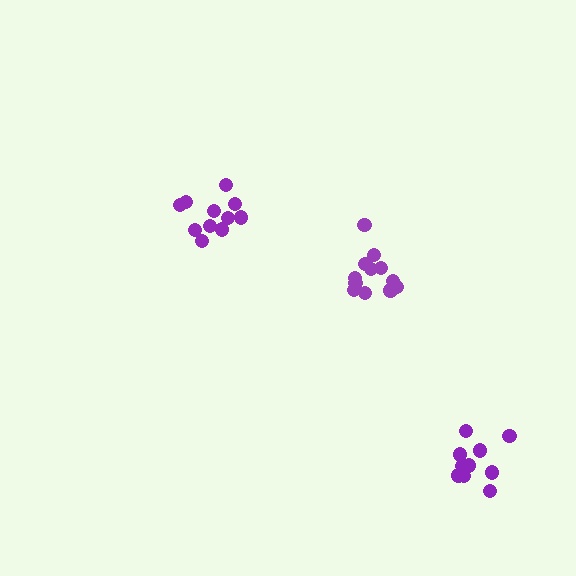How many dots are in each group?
Group 1: 11 dots, Group 2: 10 dots, Group 3: 12 dots (33 total).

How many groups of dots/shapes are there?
There are 3 groups.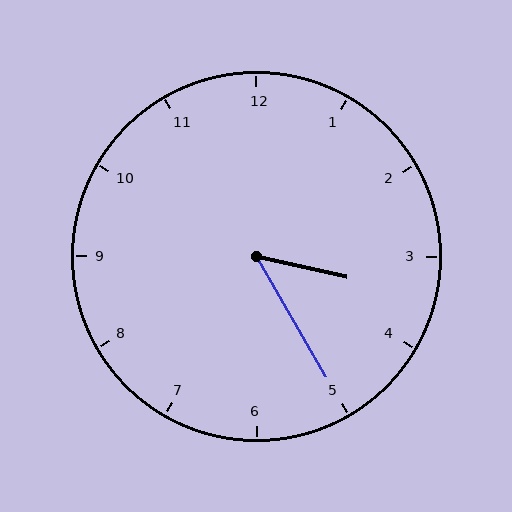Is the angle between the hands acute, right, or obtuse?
It is acute.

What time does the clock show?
3:25.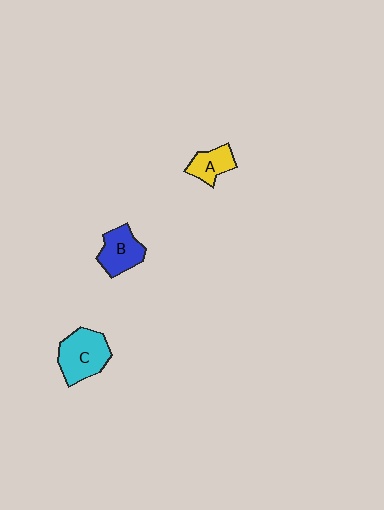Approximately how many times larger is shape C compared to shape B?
Approximately 1.3 times.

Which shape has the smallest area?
Shape A (yellow).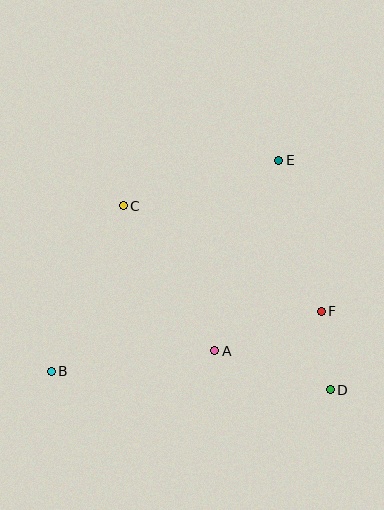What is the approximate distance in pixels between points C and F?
The distance between C and F is approximately 224 pixels.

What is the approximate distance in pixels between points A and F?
The distance between A and F is approximately 113 pixels.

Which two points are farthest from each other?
Points B and E are farthest from each other.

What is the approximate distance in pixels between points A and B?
The distance between A and B is approximately 165 pixels.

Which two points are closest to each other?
Points D and F are closest to each other.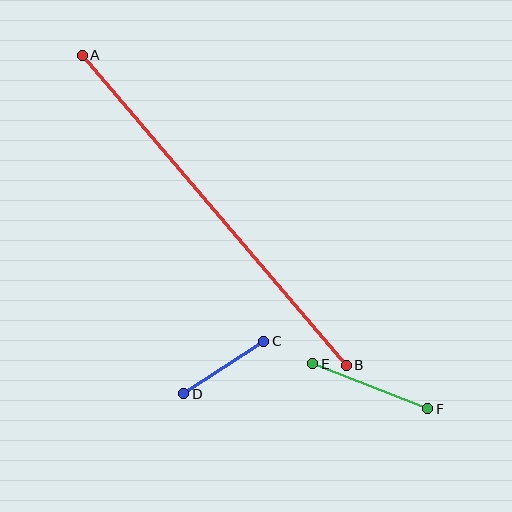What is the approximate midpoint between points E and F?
The midpoint is at approximately (370, 386) pixels.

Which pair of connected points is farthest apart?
Points A and B are farthest apart.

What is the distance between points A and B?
The distance is approximately 407 pixels.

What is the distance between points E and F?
The distance is approximately 124 pixels.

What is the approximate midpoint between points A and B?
The midpoint is at approximately (214, 210) pixels.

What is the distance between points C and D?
The distance is approximately 96 pixels.